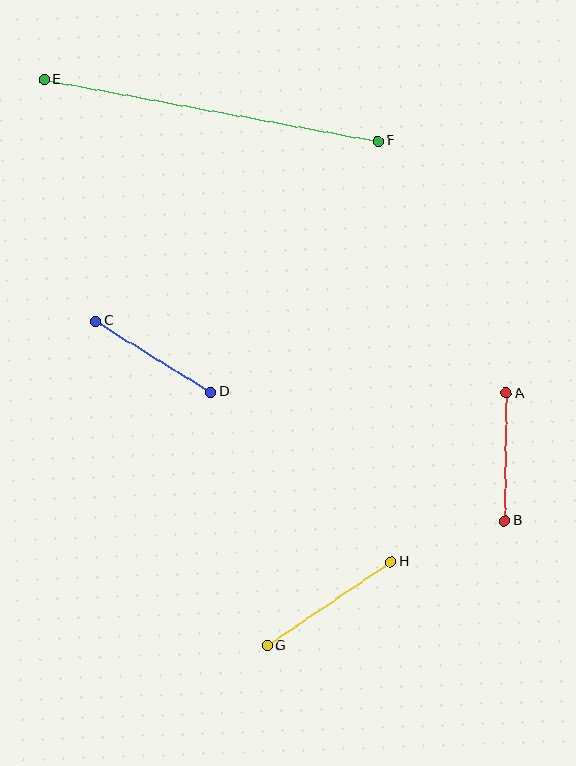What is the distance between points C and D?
The distance is approximately 136 pixels.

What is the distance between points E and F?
The distance is approximately 340 pixels.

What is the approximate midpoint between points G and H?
The midpoint is at approximately (329, 604) pixels.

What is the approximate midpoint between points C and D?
The midpoint is at approximately (153, 356) pixels.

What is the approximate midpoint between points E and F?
The midpoint is at approximately (212, 110) pixels.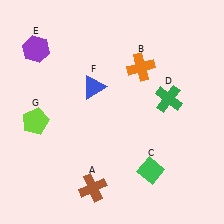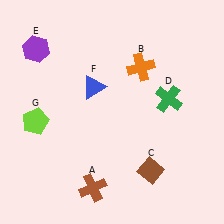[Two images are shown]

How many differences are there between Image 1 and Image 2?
There is 1 difference between the two images.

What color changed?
The diamond (C) changed from green in Image 1 to brown in Image 2.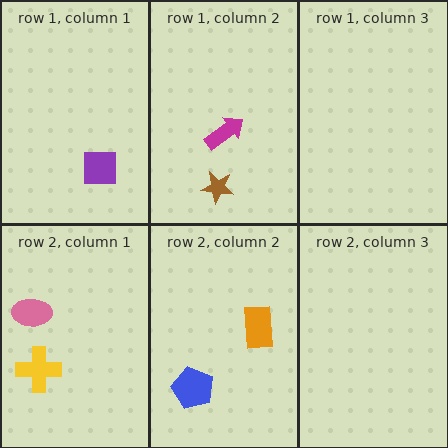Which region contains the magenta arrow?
The row 1, column 2 region.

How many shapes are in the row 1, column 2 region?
2.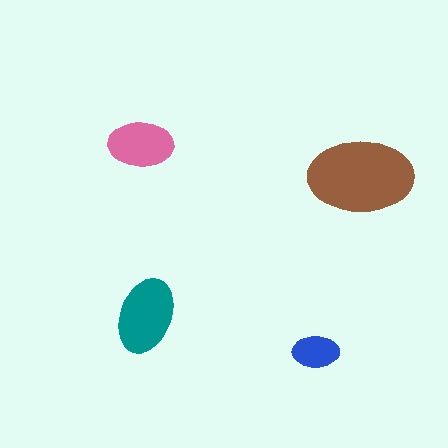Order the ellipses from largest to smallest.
the brown one, the teal one, the pink one, the blue one.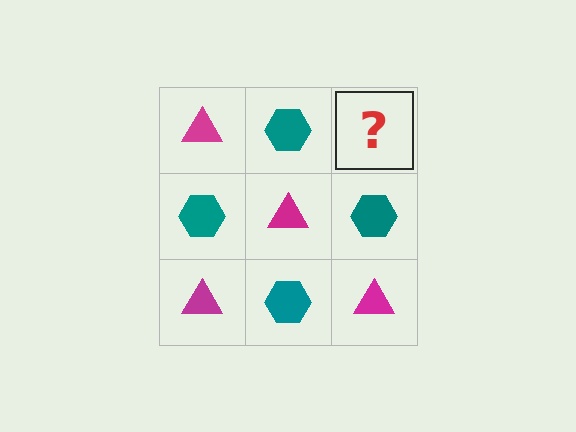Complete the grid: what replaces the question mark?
The question mark should be replaced with a magenta triangle.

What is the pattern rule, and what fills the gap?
The rule is that it alternates magenta triangle and teal hexagon in a checkerboard pattern. The gap should be filled with a magenta triangle.